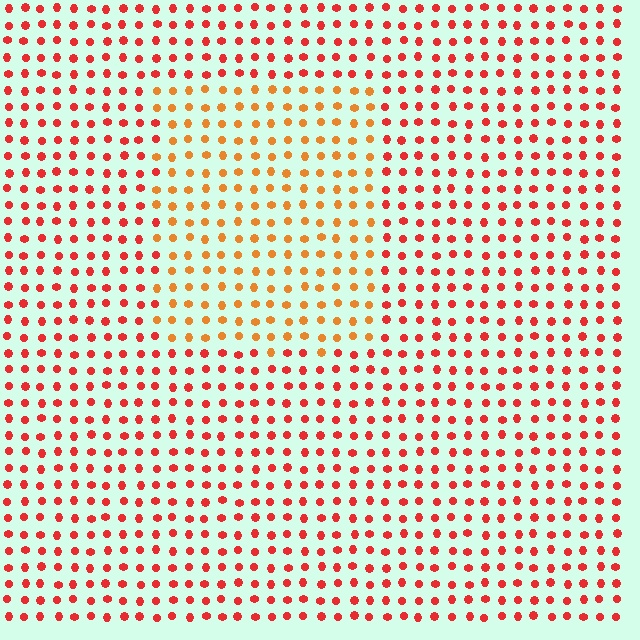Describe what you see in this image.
The image is filled with small red elements in a uniform arrangement. A rectangle-shaped region is visible where the elements are tinted to a slightly different hue, forming a subtle color boundary.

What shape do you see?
I see a rectangle.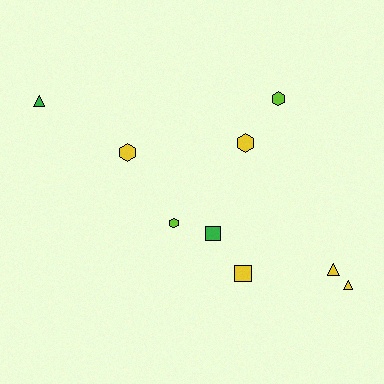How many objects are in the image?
There are 9 objects.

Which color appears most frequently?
Yellow, with 5 objects.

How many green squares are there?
There is 1 green square.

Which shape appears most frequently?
Hexagon, with 4 objects.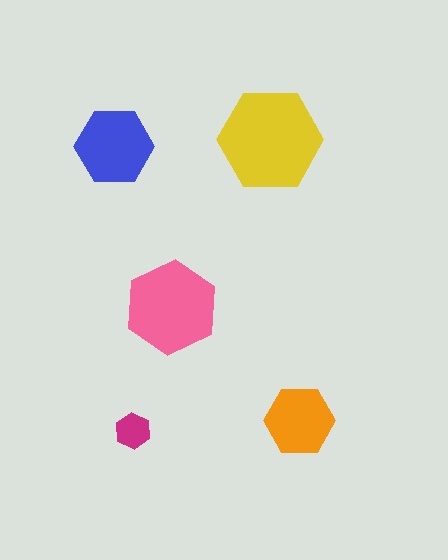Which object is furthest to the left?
The blue hexagon is leftmost.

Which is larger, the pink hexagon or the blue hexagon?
The pink one.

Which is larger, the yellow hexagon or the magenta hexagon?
The yellow one.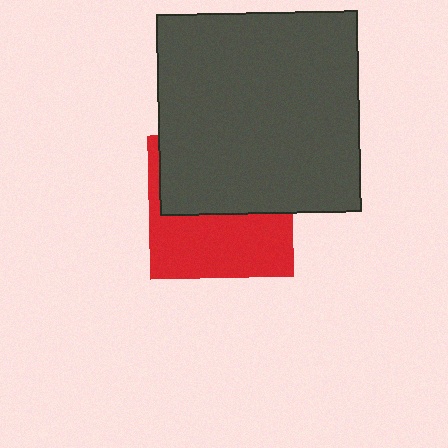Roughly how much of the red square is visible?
About half of it is visible (roughly 47%).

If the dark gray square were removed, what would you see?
You would see the complete red square.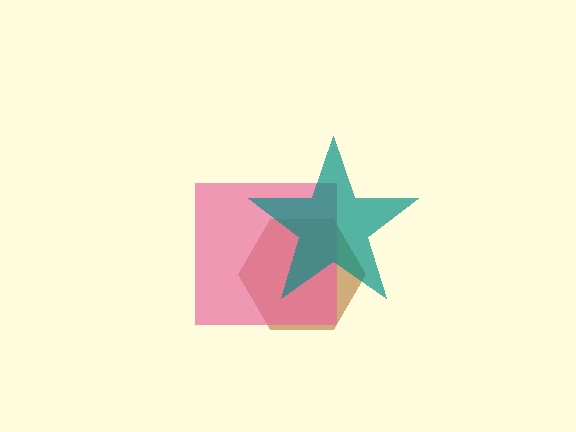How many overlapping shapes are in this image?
There are 3 overlapping shapes in the image.